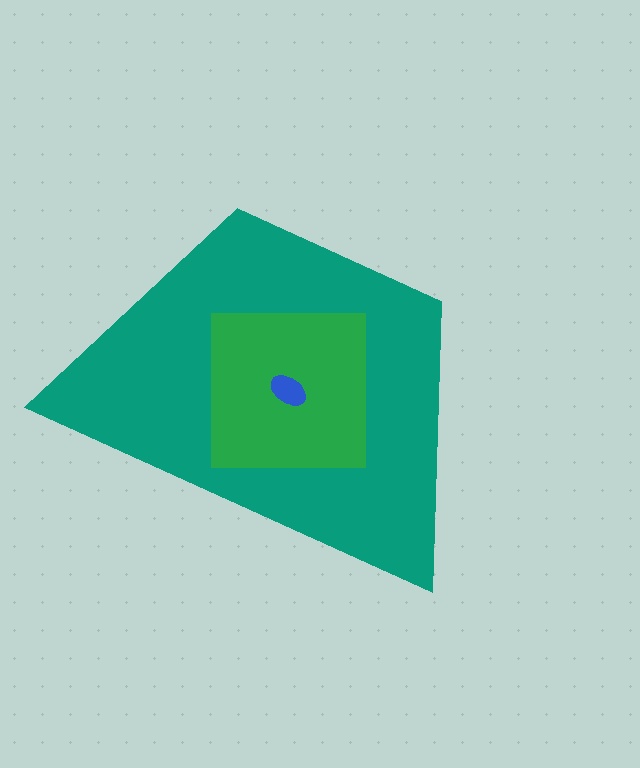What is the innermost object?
The blue ellipse.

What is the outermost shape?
The teal trapezoid.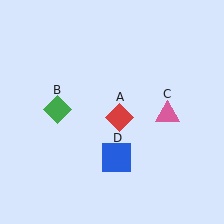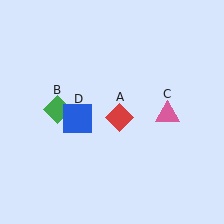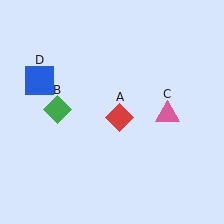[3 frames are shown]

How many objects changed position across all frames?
1 object changed position: blue square (object D).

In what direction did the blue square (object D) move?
The blue square (object D) moved up and to the left.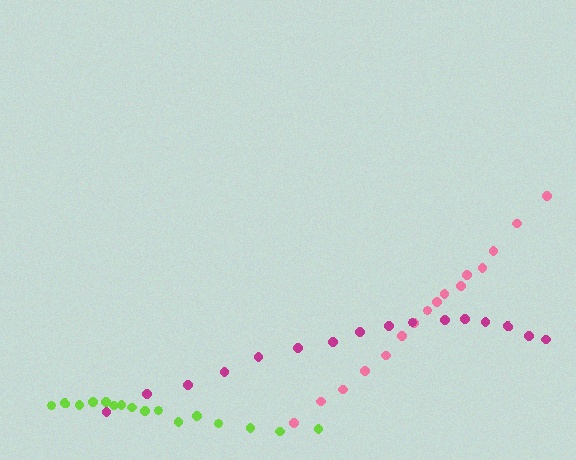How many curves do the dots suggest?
There are 3 distinct paths.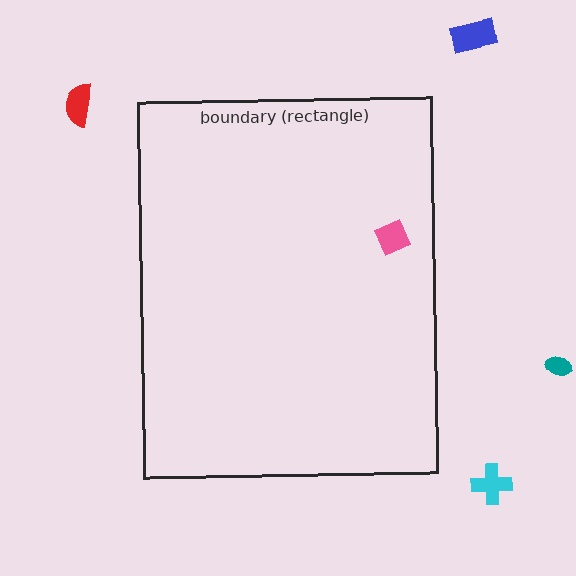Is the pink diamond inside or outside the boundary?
Inside.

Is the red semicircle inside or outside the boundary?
Outside.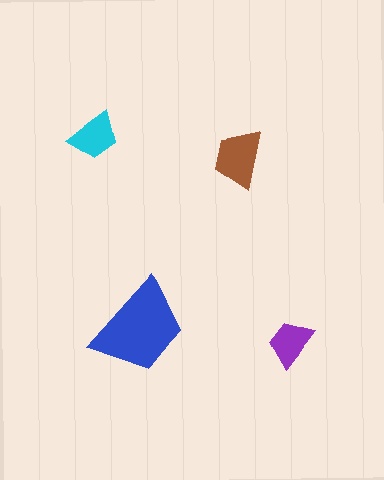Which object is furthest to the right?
The purple trapezoid is rightmost.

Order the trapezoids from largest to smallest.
the blue one, the brown one, the cyan one, the purple one.